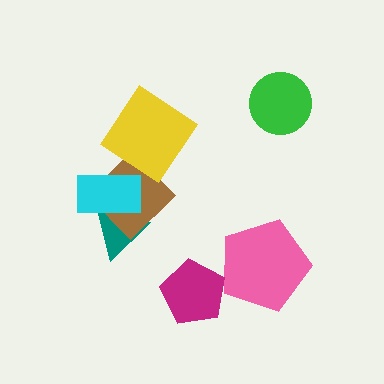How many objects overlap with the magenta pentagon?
0 objects overlap with the magenta pentagon.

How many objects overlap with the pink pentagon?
0 objects overlap with the pink pentagon.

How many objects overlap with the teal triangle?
2 objects overlap with the teal triangle.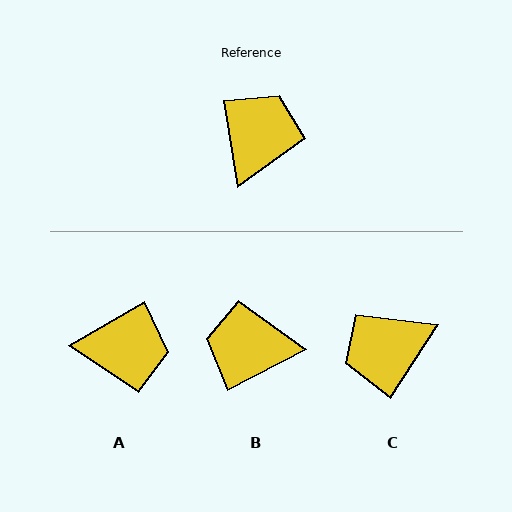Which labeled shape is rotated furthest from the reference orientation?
C, about 137 degrees away.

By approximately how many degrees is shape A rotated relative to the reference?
Approximately 69 degrees clockwise.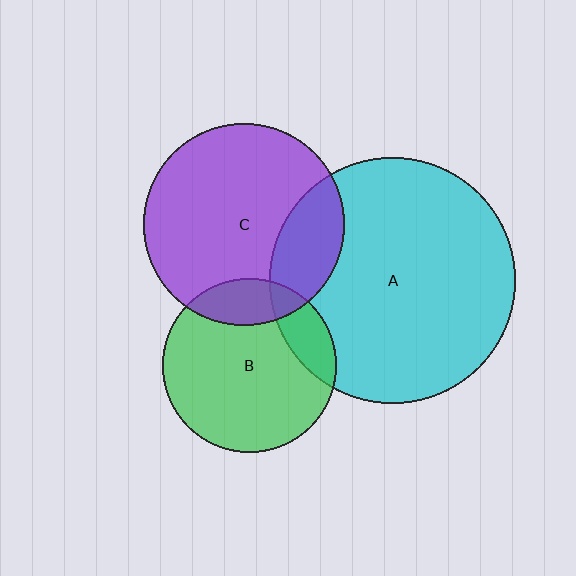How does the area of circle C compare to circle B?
Approximately 1.3 times.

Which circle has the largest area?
Circle A (cyan).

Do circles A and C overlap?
Yes.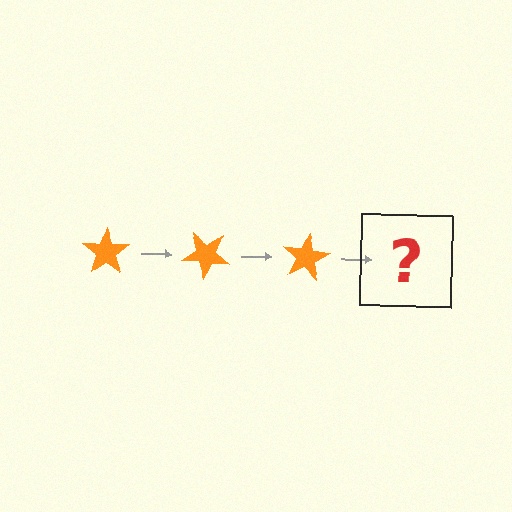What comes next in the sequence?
The next element should be an orange star rotated 120 degrees.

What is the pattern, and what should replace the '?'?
The pattern is that the star rotates 40 degrees each step. The '?' should be an orange star rotated 120 degrees.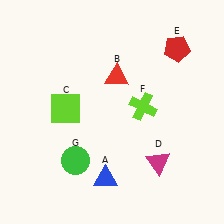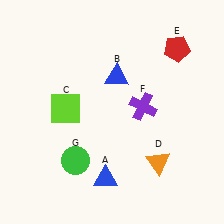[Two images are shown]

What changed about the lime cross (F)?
In Image 1, F is lime. In Image 2, it changed to purple.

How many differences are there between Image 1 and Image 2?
There are 3 differences between the two images.